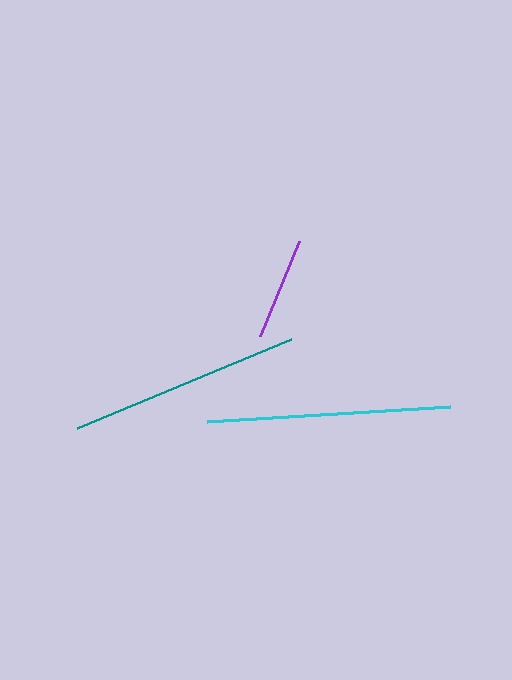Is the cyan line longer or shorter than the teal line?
The cyan line is longer than the teal line.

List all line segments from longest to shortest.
From longest to shortest: cyan, teal, purple.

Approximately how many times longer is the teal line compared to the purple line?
The teal line is approximately 2.3 times the length of the purple line.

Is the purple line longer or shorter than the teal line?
The teal line is longer than the purple line.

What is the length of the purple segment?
The purple segment is approximately 102 pixels long.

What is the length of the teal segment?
The teal segment is approximately 232 pixels long.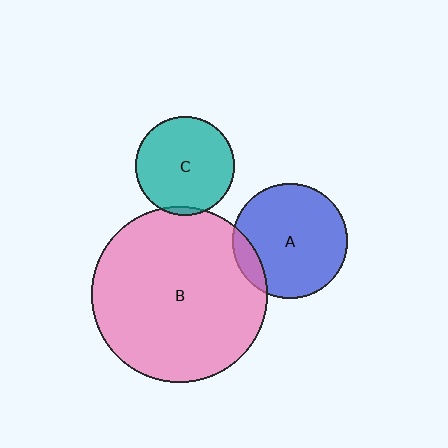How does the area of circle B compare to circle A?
Approximately 2.3 times.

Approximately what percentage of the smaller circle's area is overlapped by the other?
Approximately 10%.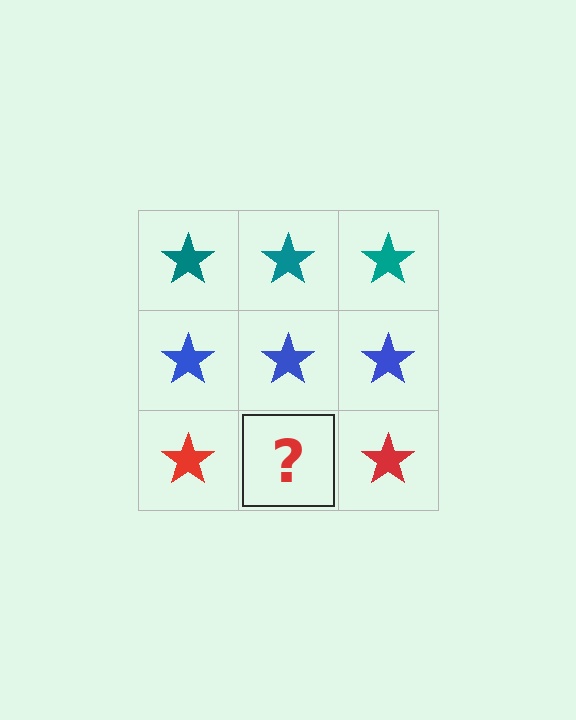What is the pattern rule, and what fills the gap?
The rule is that each row has a consistent color. The gap should be filled with a red star.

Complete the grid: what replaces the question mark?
The question mark should be replaced with a red star.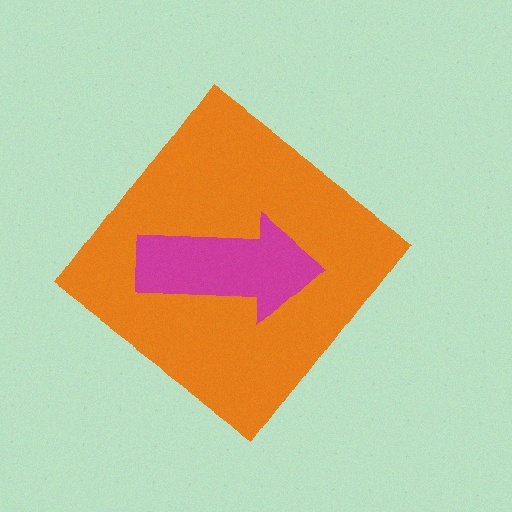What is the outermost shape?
The orange diamond.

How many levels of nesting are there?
2.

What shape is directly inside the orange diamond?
The magenta arrow.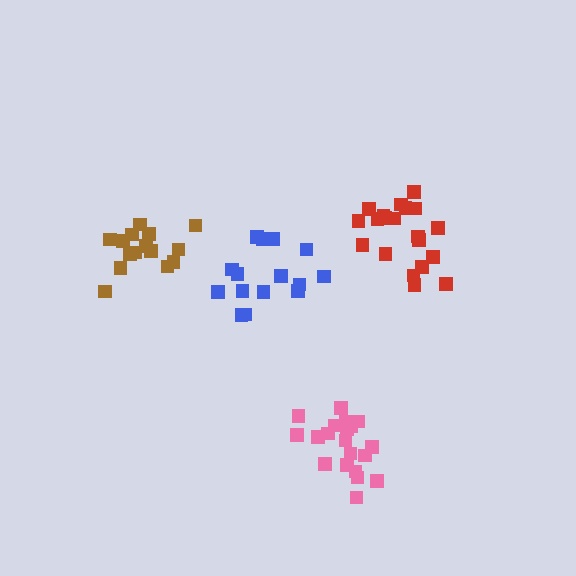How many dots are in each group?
Group 1: 15 dots, Group 2: 20 dots, Group 3: 20 dots, Group 4: 15 dots (70 total).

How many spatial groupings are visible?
There are 4 spatial groupings.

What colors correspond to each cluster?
The clusters are colored: brown, pink, red, blue.